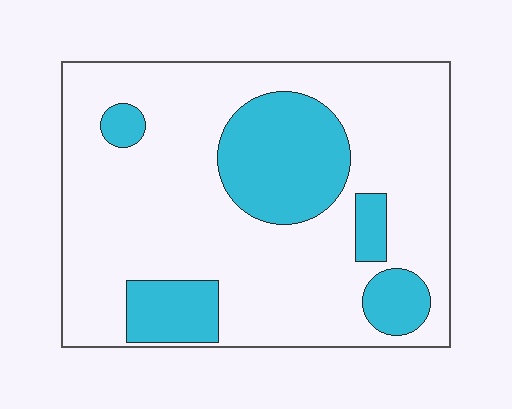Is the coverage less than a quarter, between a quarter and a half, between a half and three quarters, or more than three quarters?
Less than a quarter.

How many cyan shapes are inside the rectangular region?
5.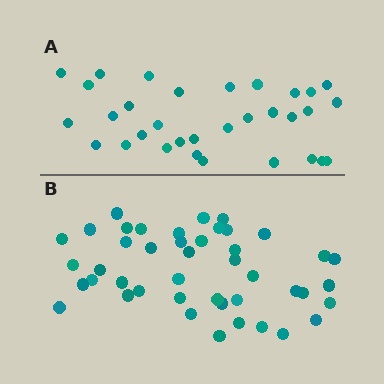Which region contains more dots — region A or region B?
Region B (the bottom region) has more dots.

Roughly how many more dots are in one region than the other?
Region B has roughly 12 or so more dots than region A.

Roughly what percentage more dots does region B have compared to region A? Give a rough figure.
About 40% more.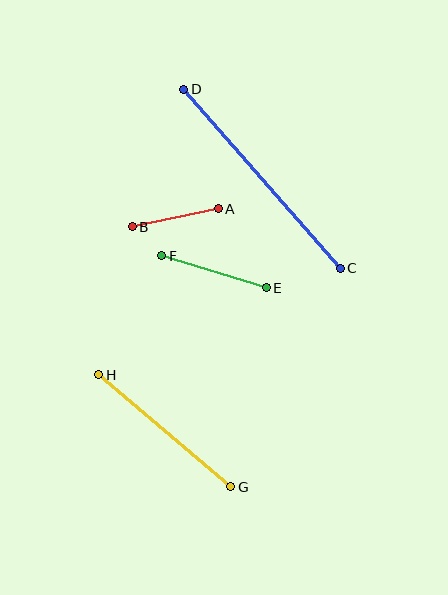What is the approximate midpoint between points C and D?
The midpoint is at approximately (262, 179) pixels.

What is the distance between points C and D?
The distance is approximately 238 pixels.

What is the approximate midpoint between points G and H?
The midpoint is at approximately (165, 431) pixels.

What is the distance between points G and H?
The distance is approximately 173 pixels.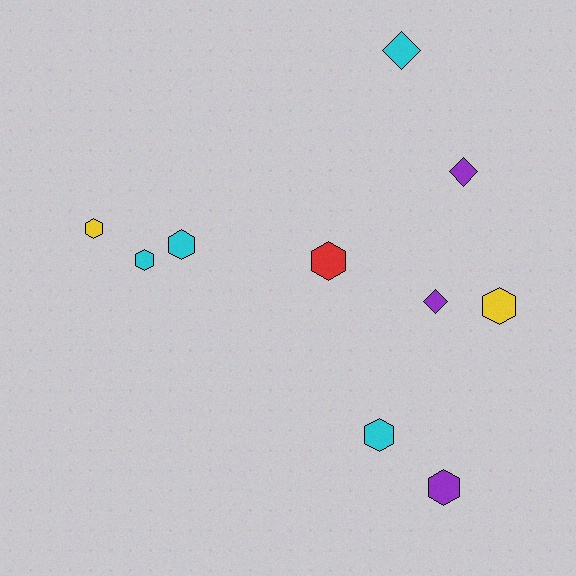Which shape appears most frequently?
Hexagon, with 7 objects.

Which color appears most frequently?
Cyan, with 4 objects.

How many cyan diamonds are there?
There is 1 cyan diamond.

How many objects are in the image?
There are 10 objects.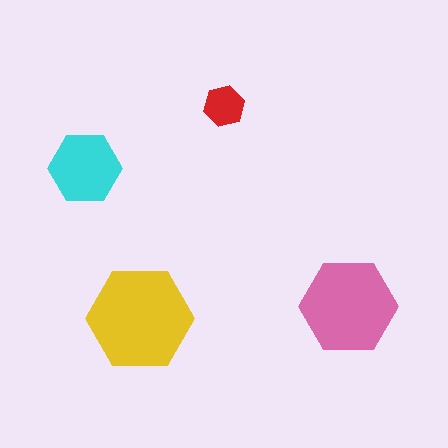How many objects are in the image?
There are 4 objects in the image.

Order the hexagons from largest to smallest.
the yellow one, the pink one, the cyan one, the red one.